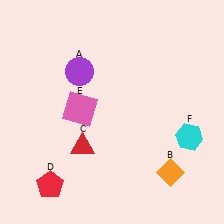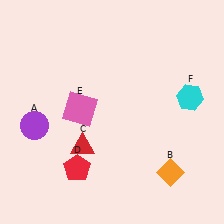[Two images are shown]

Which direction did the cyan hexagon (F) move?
The cyan hexagon (F) moved up.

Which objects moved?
The objects that moved are: the purple circle (A), the red pentagon (D), the cyan hexagon (F).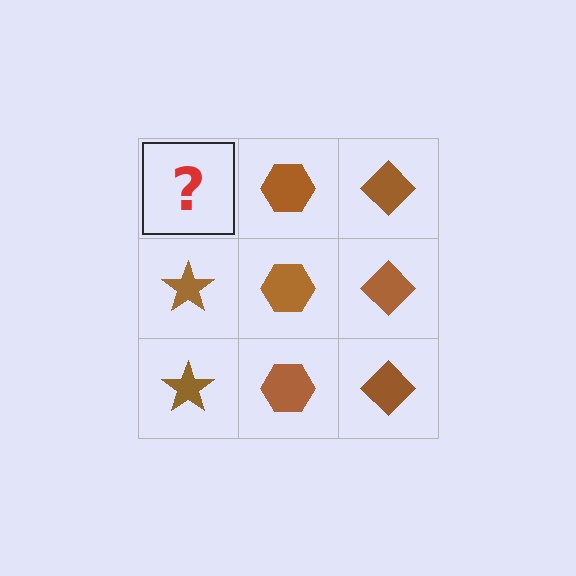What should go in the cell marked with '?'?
The missing cell should contain a brown star.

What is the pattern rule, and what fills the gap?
The rule is that each column has a consistent shape. The gap should be filled with a brown star.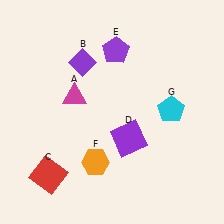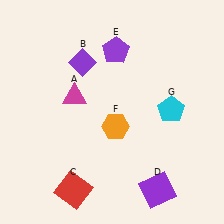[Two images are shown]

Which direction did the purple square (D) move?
The purple square (D) moved down.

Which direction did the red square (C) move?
The red square (C) moved right.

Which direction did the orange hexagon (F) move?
The orange hexagon (F) moved up.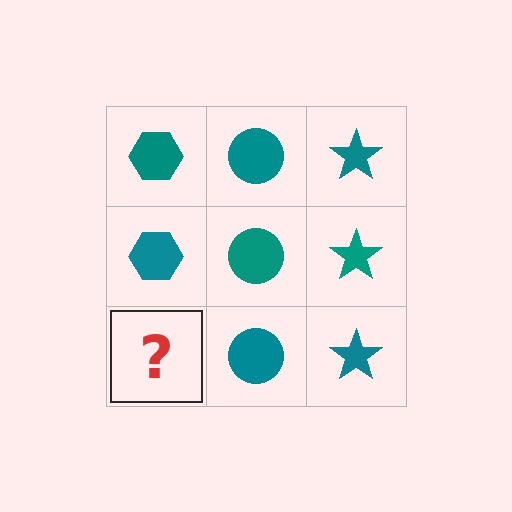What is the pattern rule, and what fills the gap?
The rule is that each column has a consistent shape. The gap should be filled with a teal hexagon.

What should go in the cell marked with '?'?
The missing cell should contain a teal hexagon.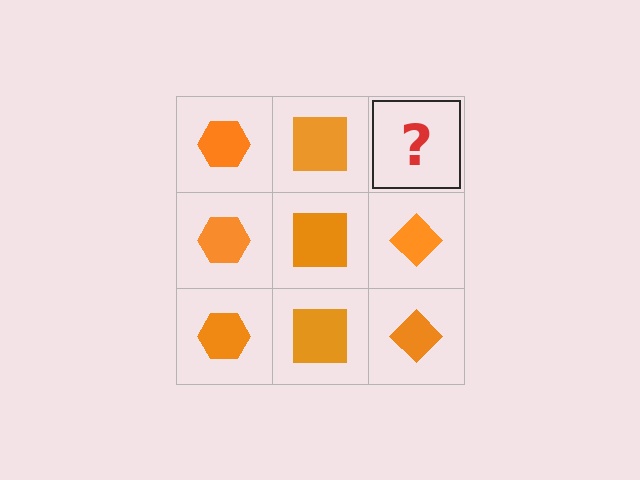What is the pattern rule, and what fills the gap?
The rule is that each column has a consistent shape. The gap should be filled with an orange diamond.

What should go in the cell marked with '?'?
The missing cell should contain an orange diamond.